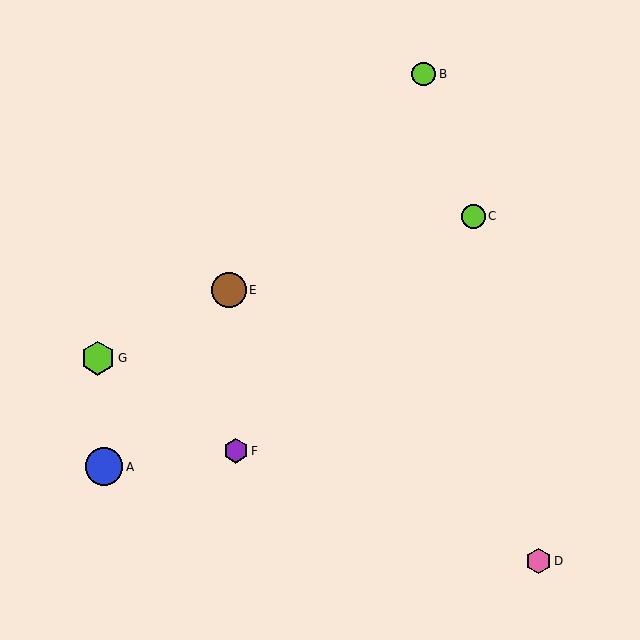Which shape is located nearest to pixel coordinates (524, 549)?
The pink hexagon (labeled D) at (538, 561) is nearest to that location.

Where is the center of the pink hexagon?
The center of the pink hexagon is at (538, 561).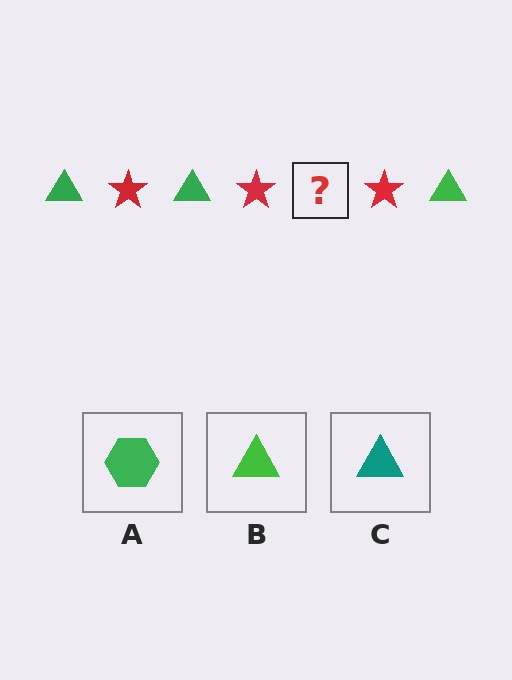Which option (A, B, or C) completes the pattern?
B.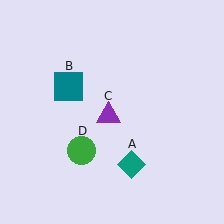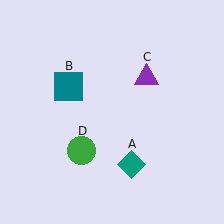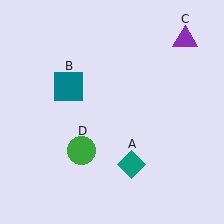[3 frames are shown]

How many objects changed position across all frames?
1 object changed position: purple triangle (object C).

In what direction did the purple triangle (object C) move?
The purple triangle (object C) moved up and to the right.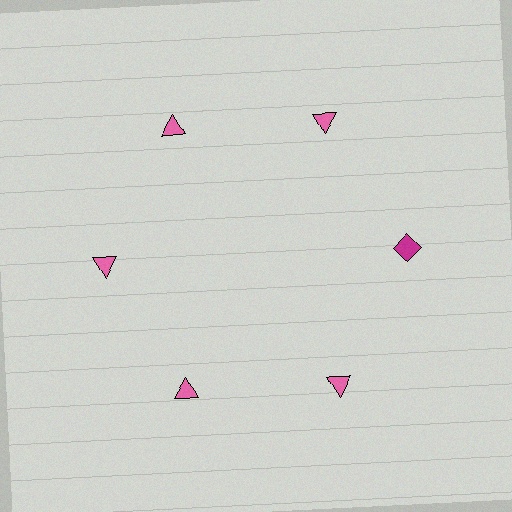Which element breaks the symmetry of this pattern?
The magenta diamond at roughly the 3 o'clock position breaks the symmetry. All other shapes are pink triangles.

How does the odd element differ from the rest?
It differs in both color (magenta instead of pink) and shape (diamond instead of triangle).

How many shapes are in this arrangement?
There are 6 shapes arranged in a ring pattern.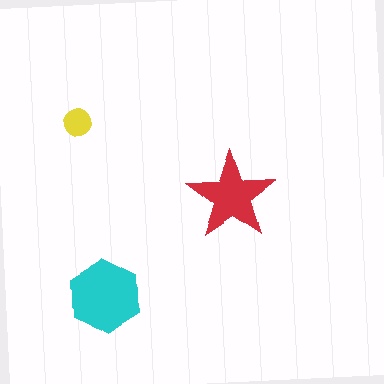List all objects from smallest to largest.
The yellow circle, the red star, the cyan hexagon.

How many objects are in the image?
There are 3 objects in the image.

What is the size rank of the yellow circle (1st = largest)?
3rd.